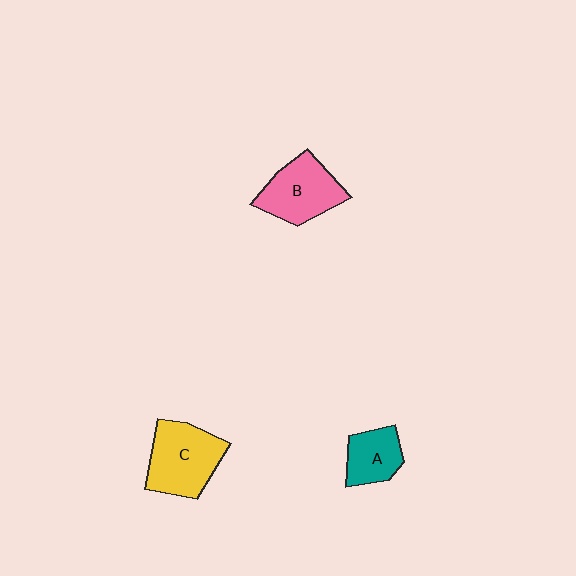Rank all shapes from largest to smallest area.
From largest to smallest: C (yellow), B (pink), A (teal).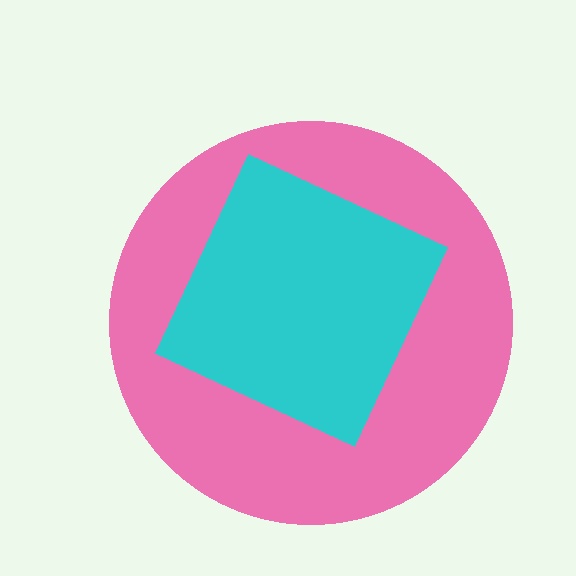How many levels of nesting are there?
2.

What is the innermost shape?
The cyan square.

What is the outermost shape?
The pink circle.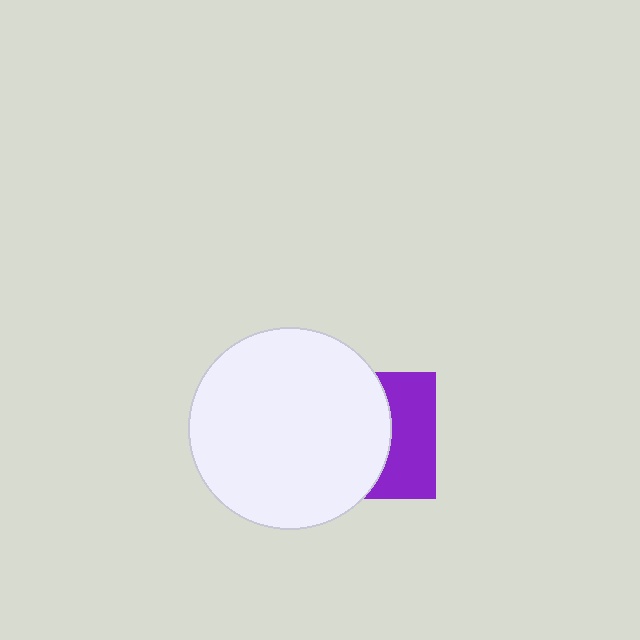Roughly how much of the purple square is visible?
A small part of it is visible (roughly 41%).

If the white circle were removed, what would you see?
You would see the complete purple square.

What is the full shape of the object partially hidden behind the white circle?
The partially hidden object is a purple square.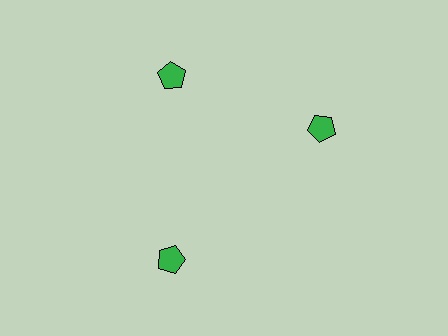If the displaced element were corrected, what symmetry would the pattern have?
It would have 3-fold rotational symmetry — the pattern would map onto itself every 120 degrees.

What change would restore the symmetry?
The symmetry would be restored by rotating it back into even spacing with its neighbors so that all 3 pentagons sit at equal angles and equal distance from the center.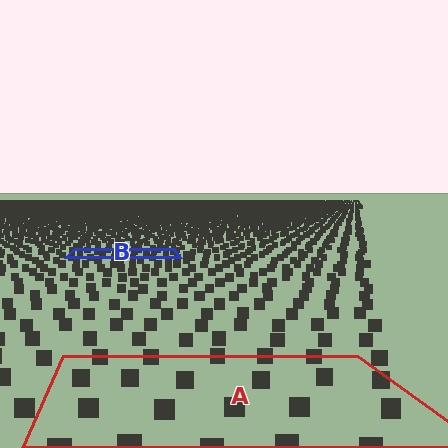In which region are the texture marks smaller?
The texture marks are smaller in region B, because it is farther away.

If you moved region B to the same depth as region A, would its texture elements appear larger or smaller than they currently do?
They would appear larger. At a closer depth, the same texture elements are projected at a bigger on-screen size.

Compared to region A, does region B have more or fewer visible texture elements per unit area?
Region B has more texture elements per unit area — they are packed more densely because it is farther away.